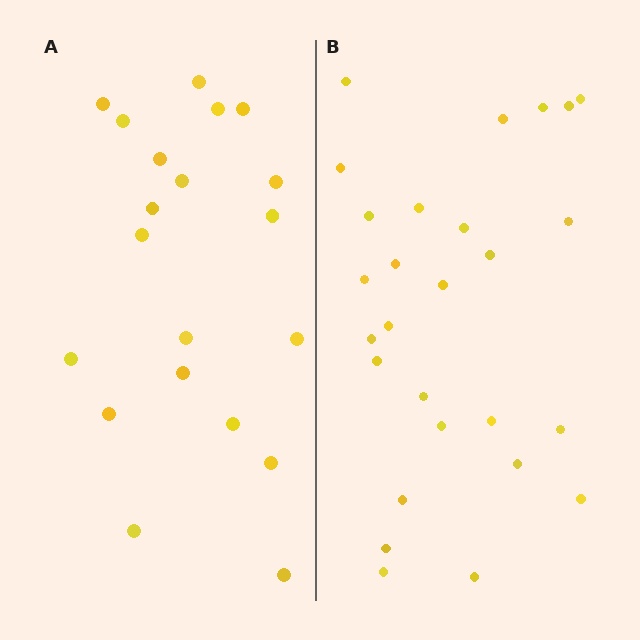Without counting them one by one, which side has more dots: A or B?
Region B (the right region) has more dots.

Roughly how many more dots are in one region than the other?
Region B has roughly 8 or so more dots than region A.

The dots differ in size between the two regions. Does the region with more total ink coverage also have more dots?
No. Region A has more total ink coverage because its dots are larger, but region B actually contains more individual dots. Total area can be misleading — the number of items is what matters here.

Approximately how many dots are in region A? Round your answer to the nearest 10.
About 20 dots.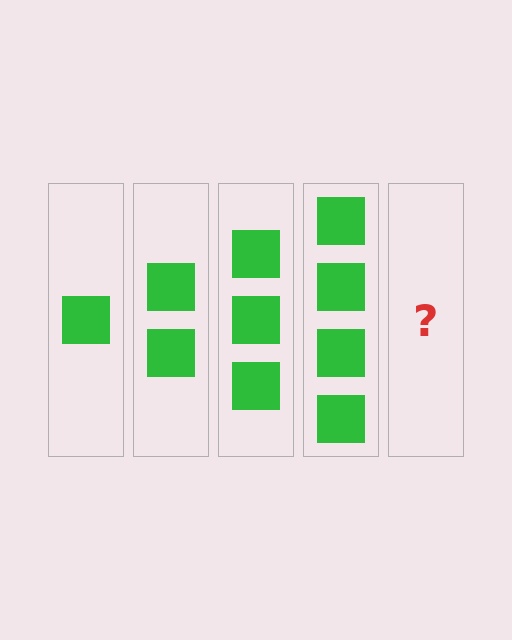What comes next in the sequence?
The next element should be 5 squares.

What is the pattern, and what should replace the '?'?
The pattern is that each step adds one more square. The '?' should be 5 squares.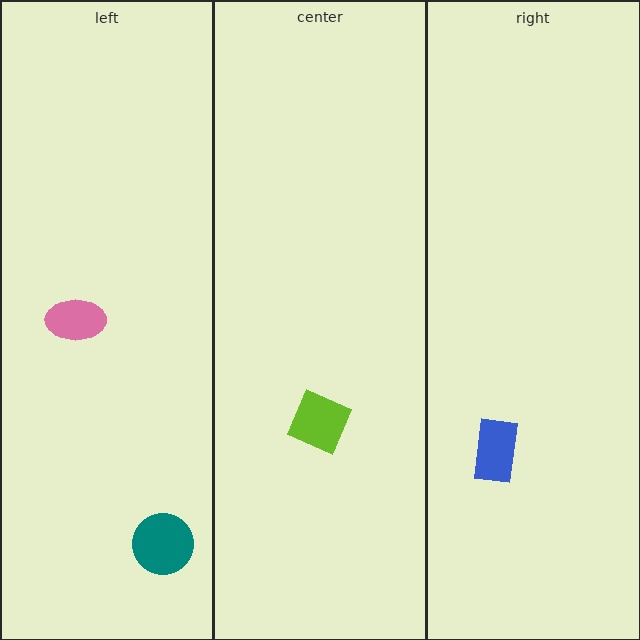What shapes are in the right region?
The blue rectangle.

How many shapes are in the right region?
1.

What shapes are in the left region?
The pink ellipse, the teal circle.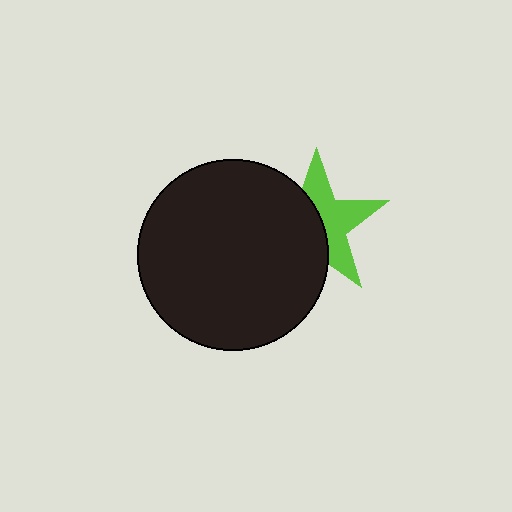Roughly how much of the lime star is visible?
About half of it is visible (roughly 49%).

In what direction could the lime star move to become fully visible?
The lime star could move right. That would shift it out from behind the black circle entirely.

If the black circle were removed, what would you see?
You would see the complete lime star.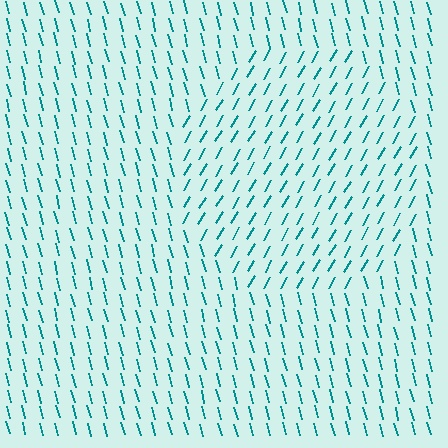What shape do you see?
I see a circle.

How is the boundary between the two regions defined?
The boundary is defined purely by a change in line orientation (approximately 45 degrees difference). All lines are the same color and thickness.